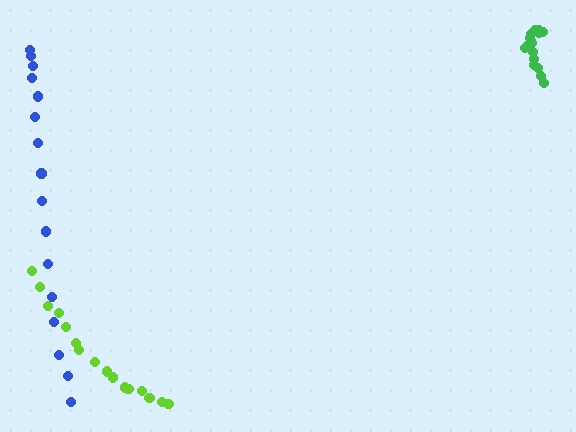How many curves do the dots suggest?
There are 3 distinct paths.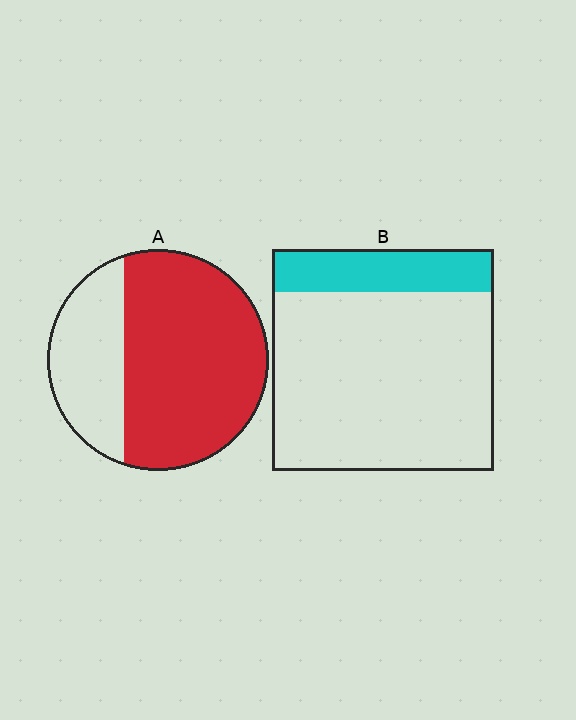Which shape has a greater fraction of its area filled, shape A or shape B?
Shape A.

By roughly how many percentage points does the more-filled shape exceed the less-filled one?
By roughly 50 percentage points (A over B).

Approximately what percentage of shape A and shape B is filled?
A is approximately 70% and B is approximately 20%.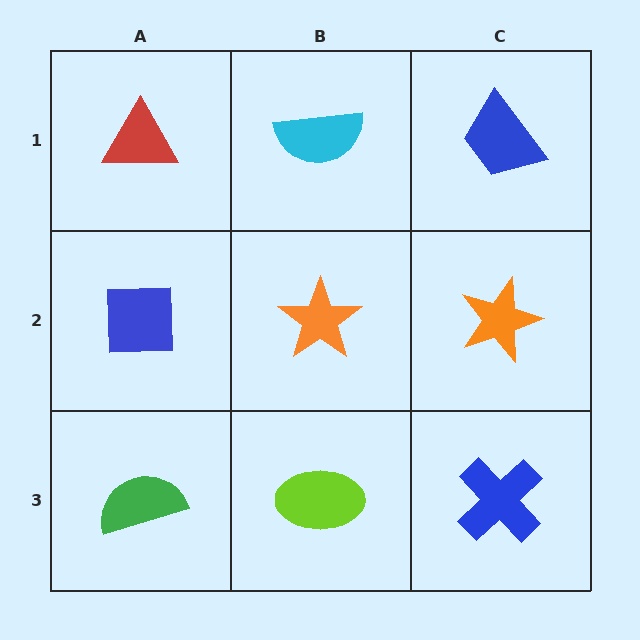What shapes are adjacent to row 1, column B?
An orange star (row 2, column B), a red triangle (row 1, column A), a blue trapezoid (row 1, column C).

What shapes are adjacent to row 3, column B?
An orange star (row 2, column B), a green semicircle (row 3, column A), a blue cross (row 3, column C).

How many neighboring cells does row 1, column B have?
3.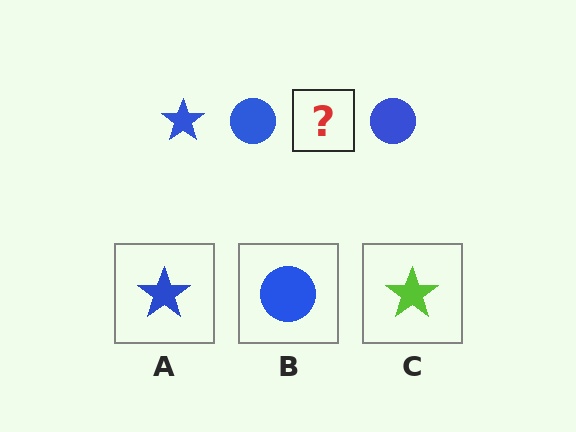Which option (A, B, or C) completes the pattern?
A.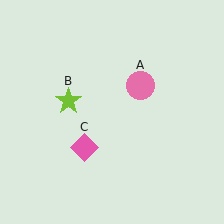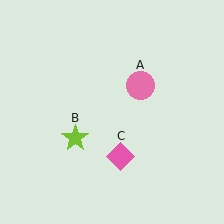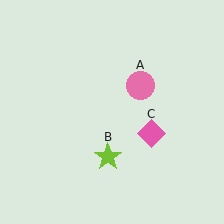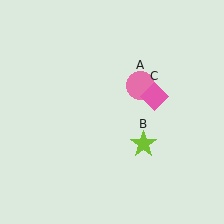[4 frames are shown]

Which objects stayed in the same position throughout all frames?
Pink circle (object A) remained stationary.